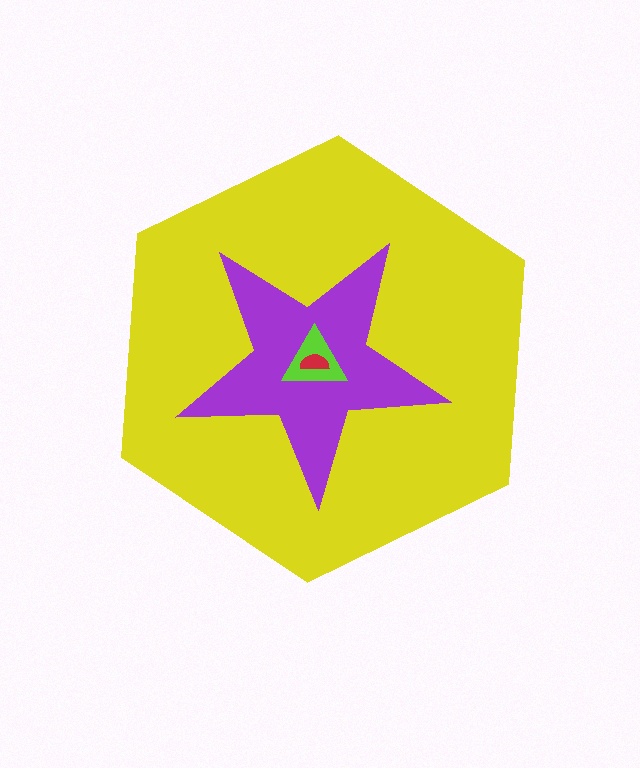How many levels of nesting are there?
4.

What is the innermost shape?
The red semicircle.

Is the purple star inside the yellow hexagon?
Yes.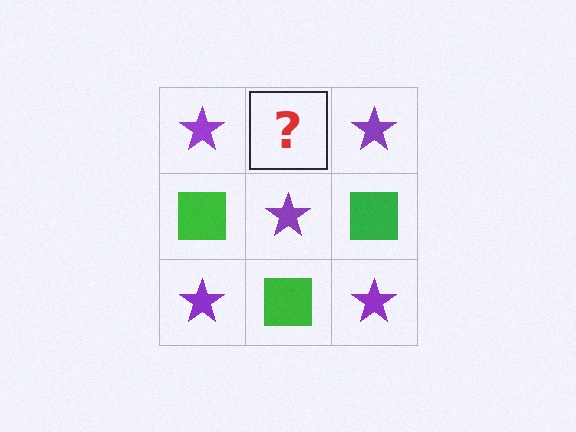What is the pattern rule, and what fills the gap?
The rule is that it alternates purple star and green square in a checkerboard pattern. The gap should be filled with a green square.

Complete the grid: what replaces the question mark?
The question mark should be replaced with a green square.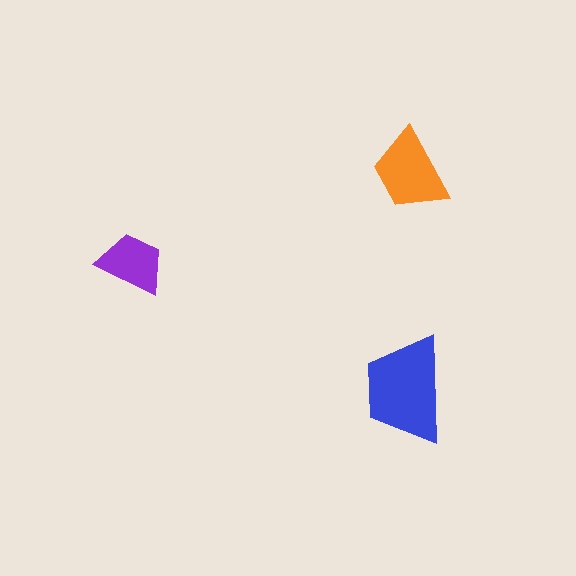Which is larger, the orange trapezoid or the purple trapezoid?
The orange one.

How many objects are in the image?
There are 3 objects in the image.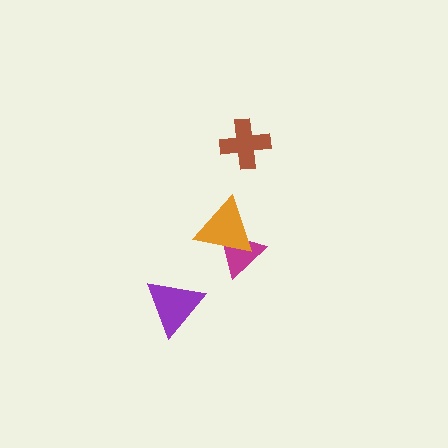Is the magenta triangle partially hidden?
Yes, it is partially covered by another shape.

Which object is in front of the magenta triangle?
The orange triangle is in front of the magenta triangle.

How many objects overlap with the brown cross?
0 objects overlap with the brown cross.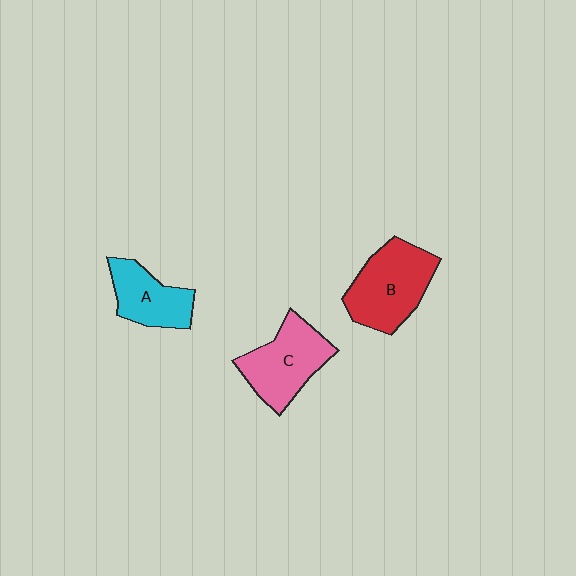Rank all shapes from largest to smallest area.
From largest to smallest: B (red), C (pink), A (cyan).